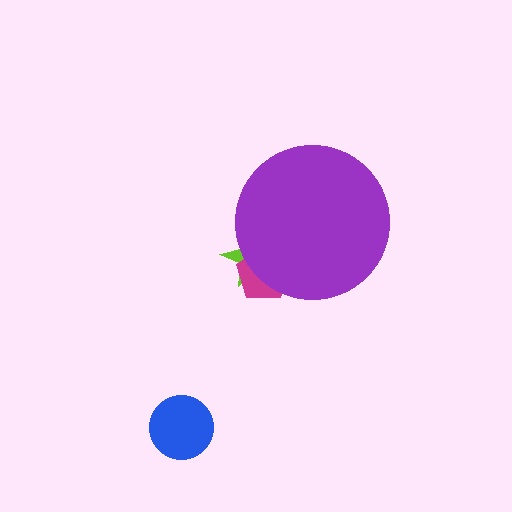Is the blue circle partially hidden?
No, the blue circle is fully visible.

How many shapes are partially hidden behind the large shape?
2 shapes are partially hidden.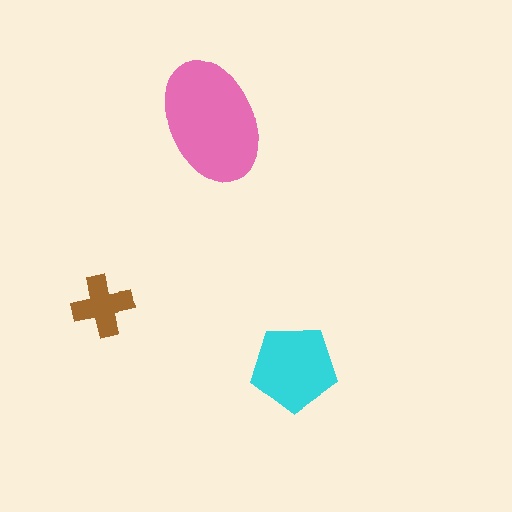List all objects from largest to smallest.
The pink ellipse, the cyan pentagon, the brown cross.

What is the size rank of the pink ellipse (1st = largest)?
1st.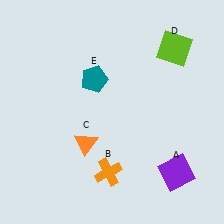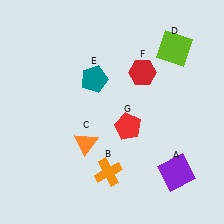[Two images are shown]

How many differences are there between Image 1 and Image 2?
There are 2 differences between the two images.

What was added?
A red hexagon (F), a red pentagon (G) were added in Image 2.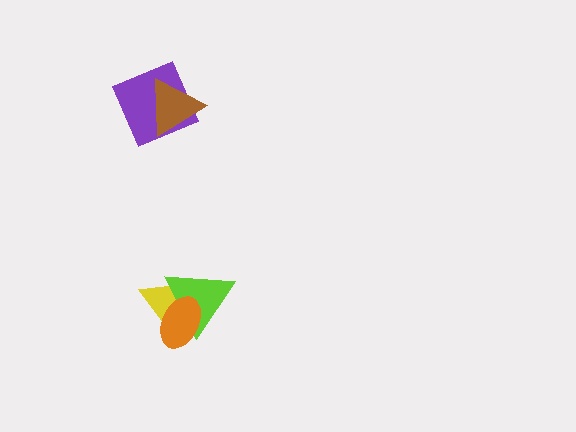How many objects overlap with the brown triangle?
1 object overlaps with the brown triangle.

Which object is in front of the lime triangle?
The orange ellipse is in front of the lime triangle.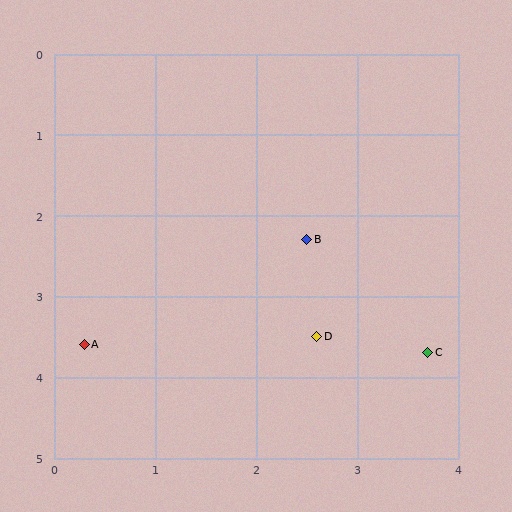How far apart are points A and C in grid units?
Points A and C are about 3.4 grid units apart.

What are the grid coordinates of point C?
Point C is at approximately (3.7, 3.7).